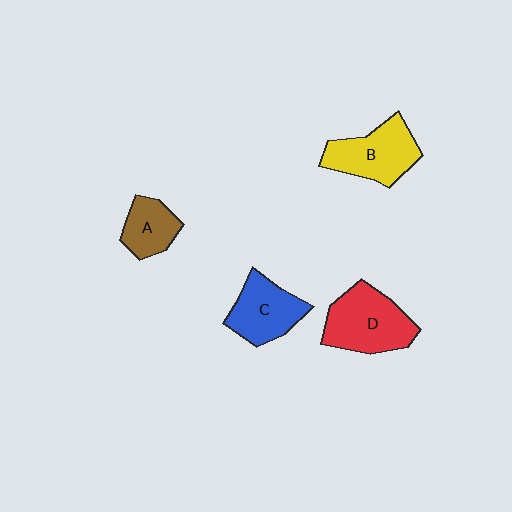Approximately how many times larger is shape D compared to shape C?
Approximately 1.3 times.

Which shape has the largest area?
Shape D (red).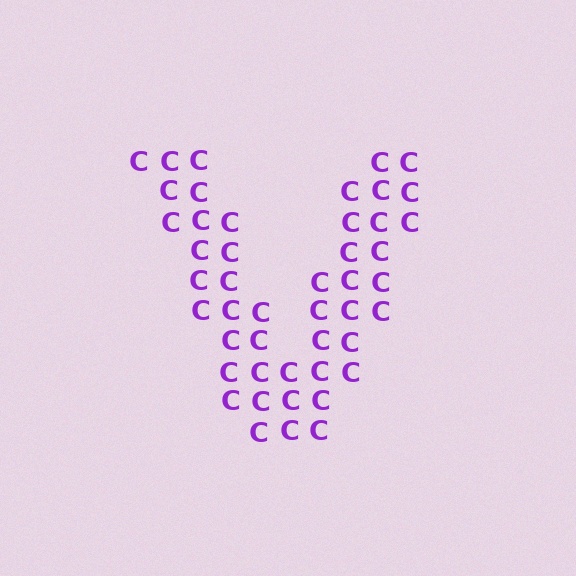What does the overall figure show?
The overall figure shows the letter V.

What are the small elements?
The small elements are letter C's.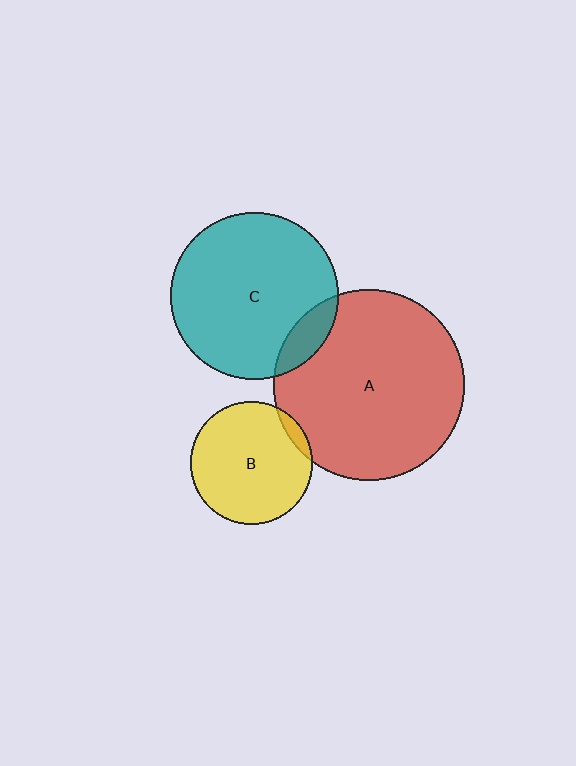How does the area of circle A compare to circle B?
Approximately 2.5 times.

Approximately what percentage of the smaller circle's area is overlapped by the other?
Approximately 10%.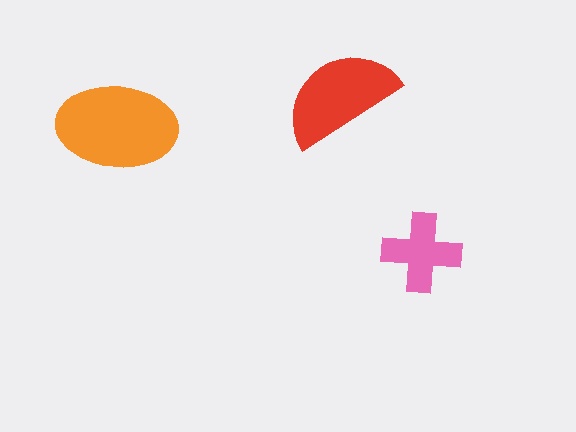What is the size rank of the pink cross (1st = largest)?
3rd.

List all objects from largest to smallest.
The orange ellipse, the red semicircle, the pink cross.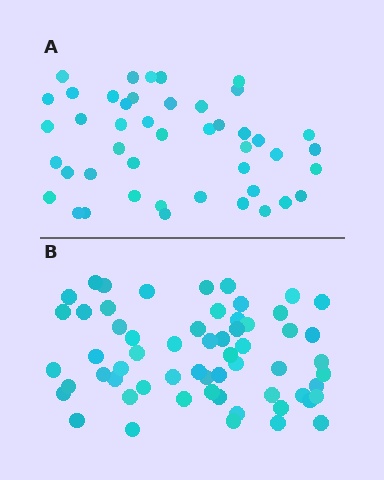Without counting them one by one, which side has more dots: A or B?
Region B (the bottom region) has more dots.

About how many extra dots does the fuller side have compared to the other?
Region B has approximately 15 more dots than region A.